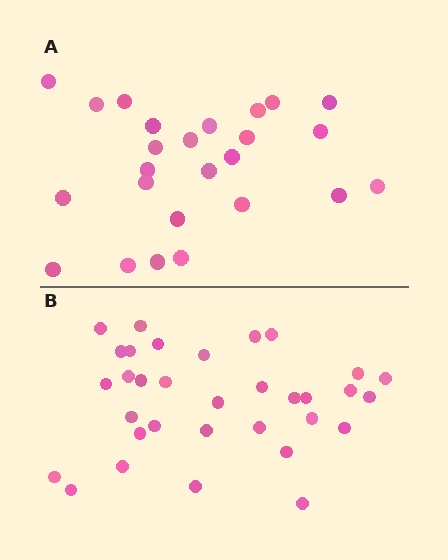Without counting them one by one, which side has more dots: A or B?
Region B (the bottom region) has more dots.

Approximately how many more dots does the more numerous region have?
Region B has roughly 8 or so more dots than region A.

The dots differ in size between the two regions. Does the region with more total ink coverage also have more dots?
No. Region A has more total ink coverage because its dots are larger, but region B actually contains more individual dots. Total area can be misleading — the number of items is what matters here.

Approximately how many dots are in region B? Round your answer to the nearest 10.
About 30 dots. (The exact count is 33, which rounds to 30.)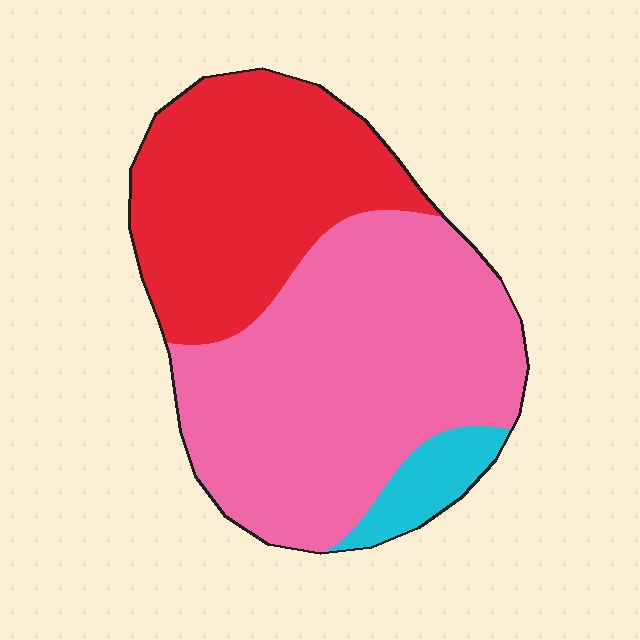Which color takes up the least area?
Cyan, at roughly 5%.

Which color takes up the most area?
Pink, at roughly 55%.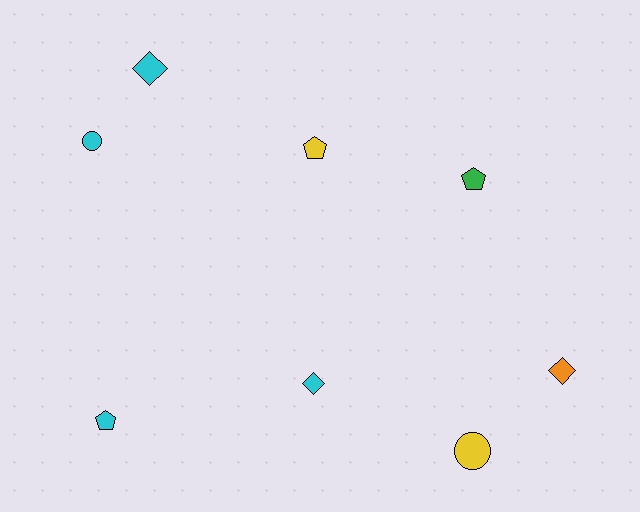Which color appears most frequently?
Cyan, with 4 objects.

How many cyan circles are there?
There is 1 cyan circle.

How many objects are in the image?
There are 8 objects.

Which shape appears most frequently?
Diamond, with 3 objects.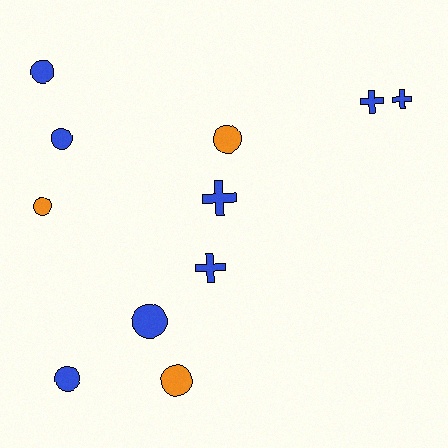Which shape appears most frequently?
Circle, with 7 objects.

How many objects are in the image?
There are 11 objects.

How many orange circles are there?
There are 3 orange circles.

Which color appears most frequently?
Blue, with 8 objects.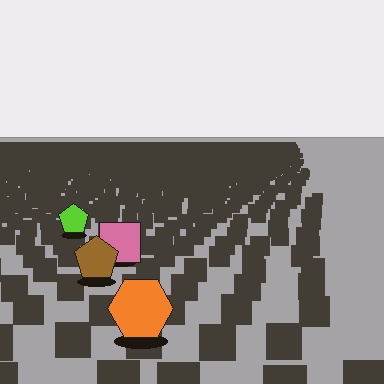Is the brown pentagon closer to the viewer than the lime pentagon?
Yes. The brown pentagon is closer — you can tell from the texture gradient: the ground texture is coarser near it.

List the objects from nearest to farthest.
From nearest to farthest: the orange hexagon, the brown pentagon, the pink square, the lime pentagon.